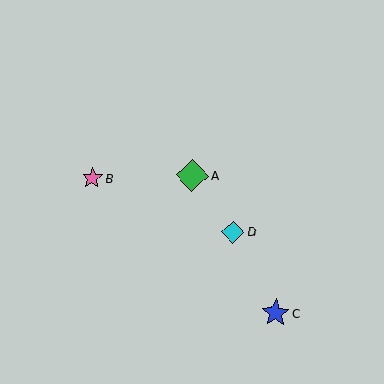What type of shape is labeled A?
Shape A is a green diamond.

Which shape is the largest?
The green diamond (labeled A) is the largest.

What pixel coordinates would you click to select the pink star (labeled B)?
Click at (92, 178) to select the pink star B.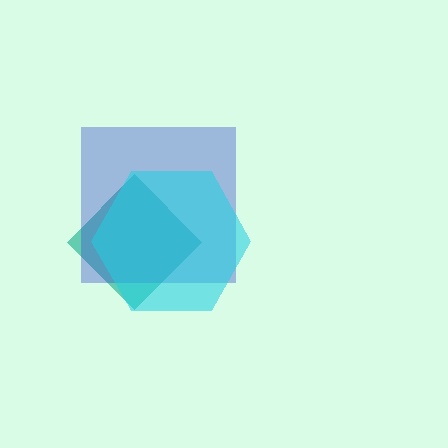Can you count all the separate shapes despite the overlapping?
Yes, there are 3 separate shapes.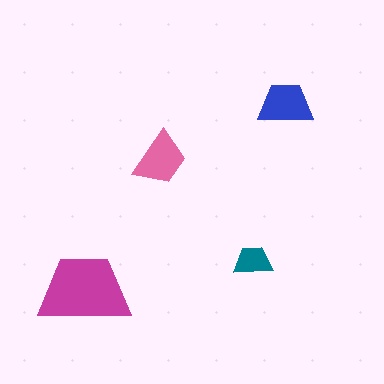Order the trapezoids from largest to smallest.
the magenta one, the pink one, the blue one, the teal one.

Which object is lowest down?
The magenta trapezoid is bottommost.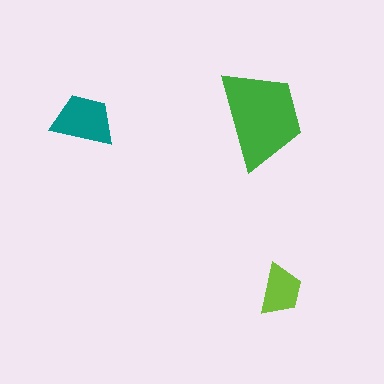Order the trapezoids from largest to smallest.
the green one, the teal one, the lime one.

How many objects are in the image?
There are 3 objects in the image.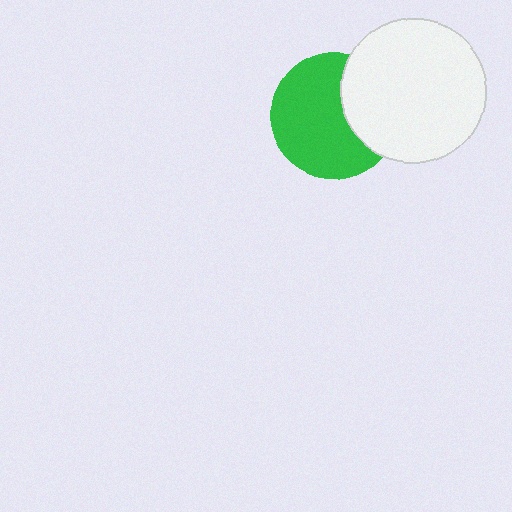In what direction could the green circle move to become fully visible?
The green circle could move left. That would shift it out from behind the white circle entirely.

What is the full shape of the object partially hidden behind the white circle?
The partially hidden object is a green circle.